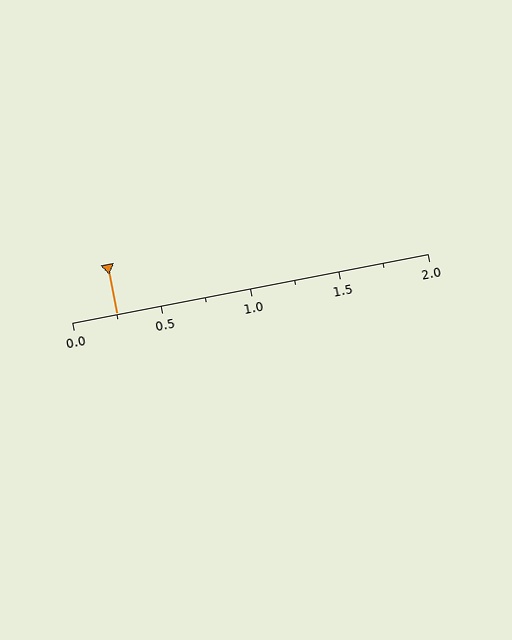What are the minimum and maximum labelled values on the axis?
The axis runs from 0.0 to 2.0.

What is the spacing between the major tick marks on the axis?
The major ticks are spaced 0.5 apart.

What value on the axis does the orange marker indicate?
The marker indicates approximately 0.25.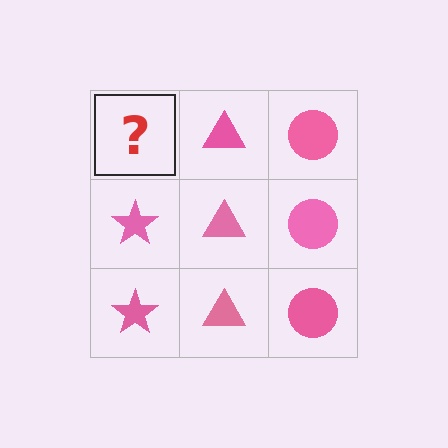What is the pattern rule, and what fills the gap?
The rule is that each column has a consistent shape. The gap should be filled with a pink star.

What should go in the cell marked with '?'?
The missing cell should contain a pink star.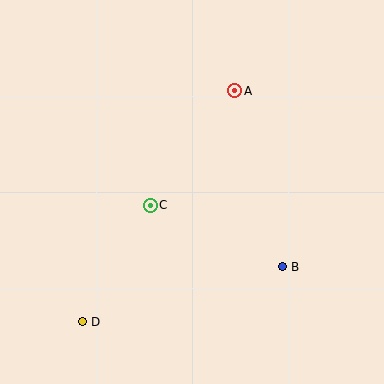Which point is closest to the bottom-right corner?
Point B is closest to the bottom-right corner.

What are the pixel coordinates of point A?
Point A is at (235, 91).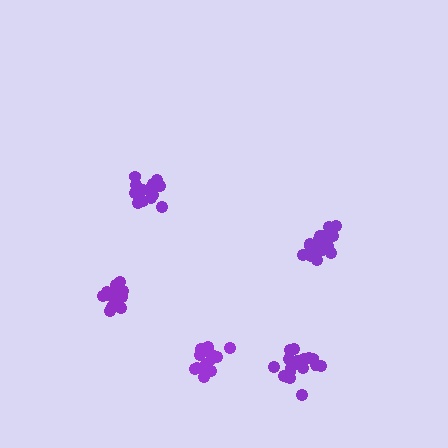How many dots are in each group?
Group 1: 18 dots, Group 2: 14 dots, Group 3: 16 dots, Group 4: 17 dots, Group 5: 15 dots (80 total).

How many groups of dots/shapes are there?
There are 5 groups.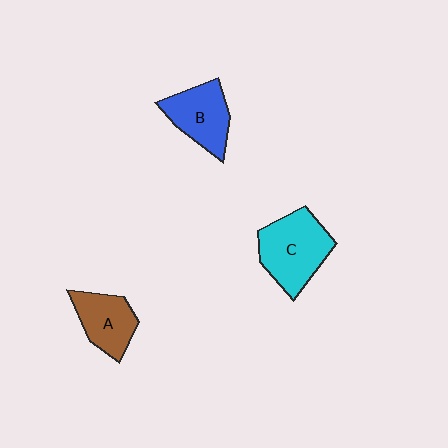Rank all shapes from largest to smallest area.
From largest to smallest: C (cyan), B (blue), A (brown).